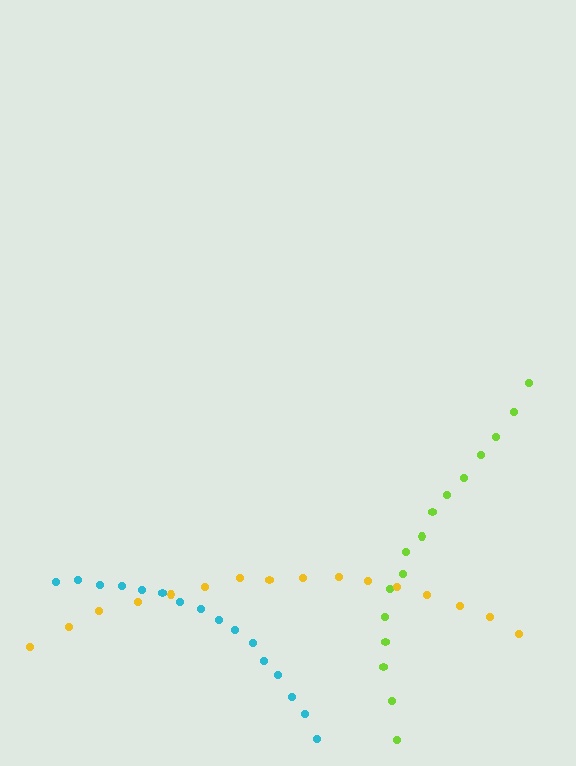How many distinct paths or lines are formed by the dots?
There are 3 distinct paths.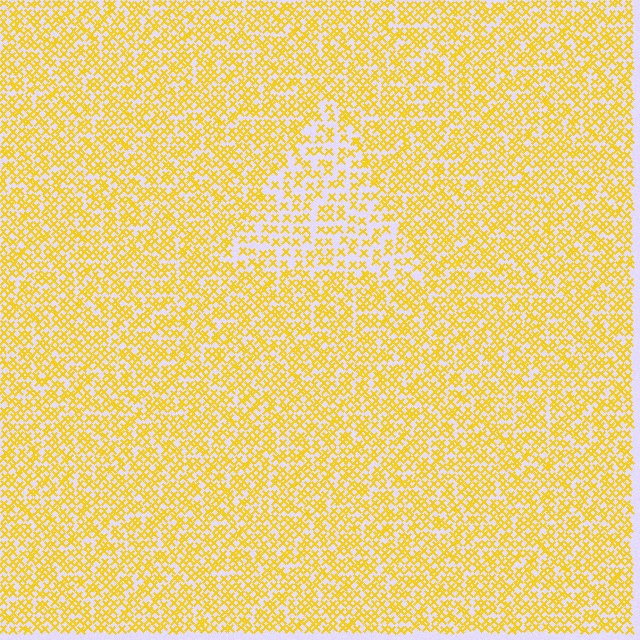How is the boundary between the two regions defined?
The boundary is defined by a change in element density (approximately 1.8x ratio). All elements are the same color, size, and shape.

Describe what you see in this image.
The image contains small yellow elements arranged at two different densities. A triangle-shaped region is visible where the elements are less densely packed than the surrounding area.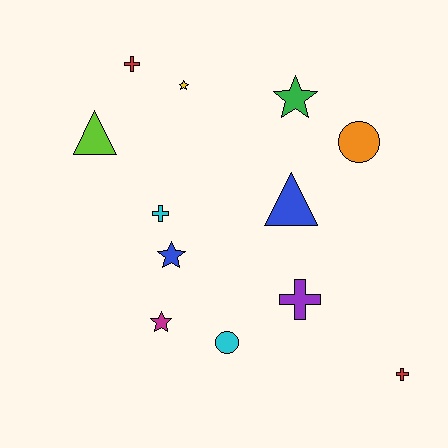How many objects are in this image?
There are 12 objects.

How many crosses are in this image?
There are 4 crosses.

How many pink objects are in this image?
There are no pink objects.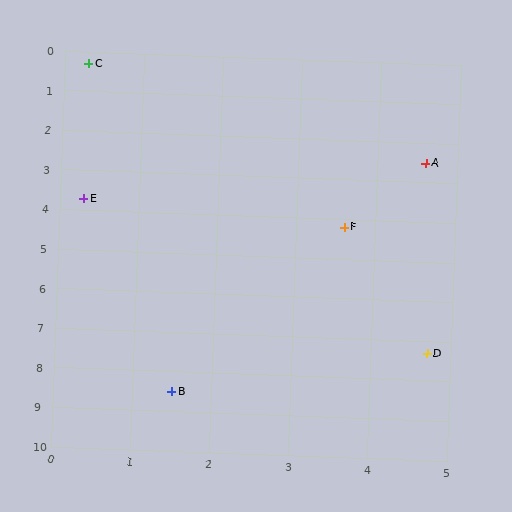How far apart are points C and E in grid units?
Points C and E are about 3.4 grid units apart.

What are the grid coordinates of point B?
Point B is at approximately (1.5, 8.5).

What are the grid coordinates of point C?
Point C is at approximately (0.3, 0.3).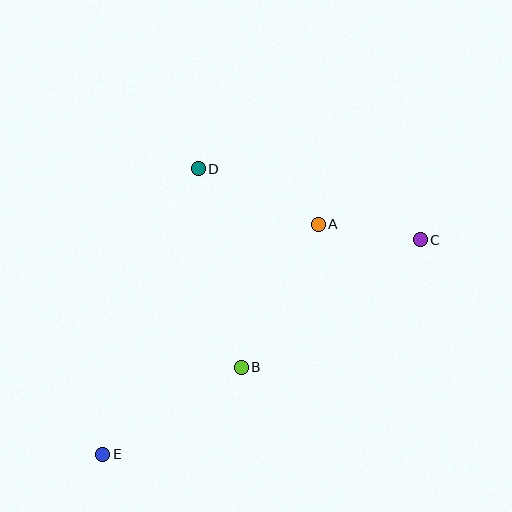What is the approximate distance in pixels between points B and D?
The distance between B and D is approximately 203 pixels.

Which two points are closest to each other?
Points A and C are closest to each other.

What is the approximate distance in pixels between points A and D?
The distance between A and D is approximately 132 pixels.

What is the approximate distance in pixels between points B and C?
The distance between B and C is approximately 220 pixels.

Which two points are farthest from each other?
Points C and E are farthest from each other.